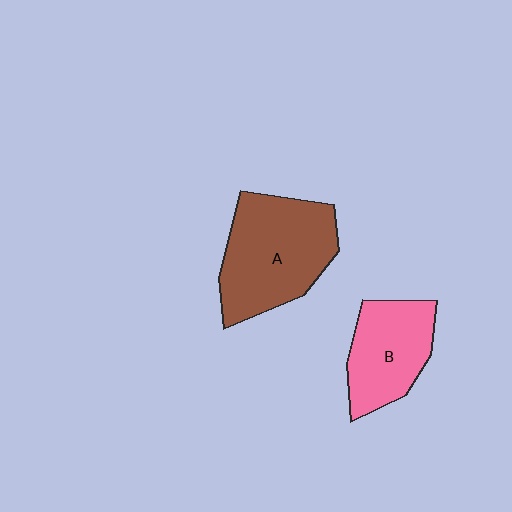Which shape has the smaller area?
Shape B (pink).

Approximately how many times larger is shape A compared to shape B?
Approximately 1.4 times.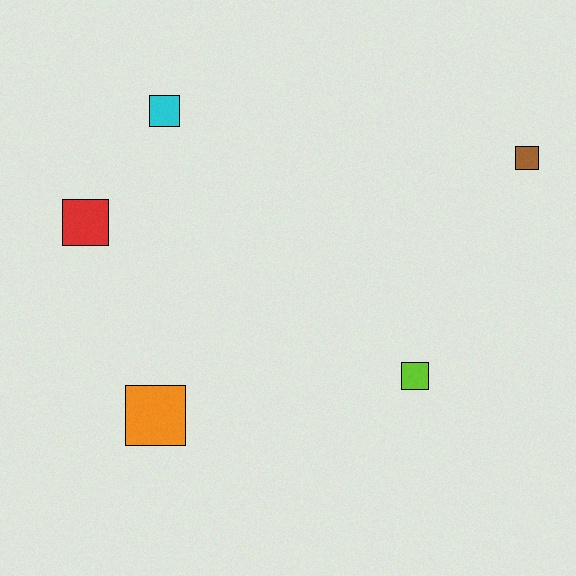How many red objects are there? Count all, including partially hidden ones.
There is 1 red object.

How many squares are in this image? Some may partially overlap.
There are 5 squares.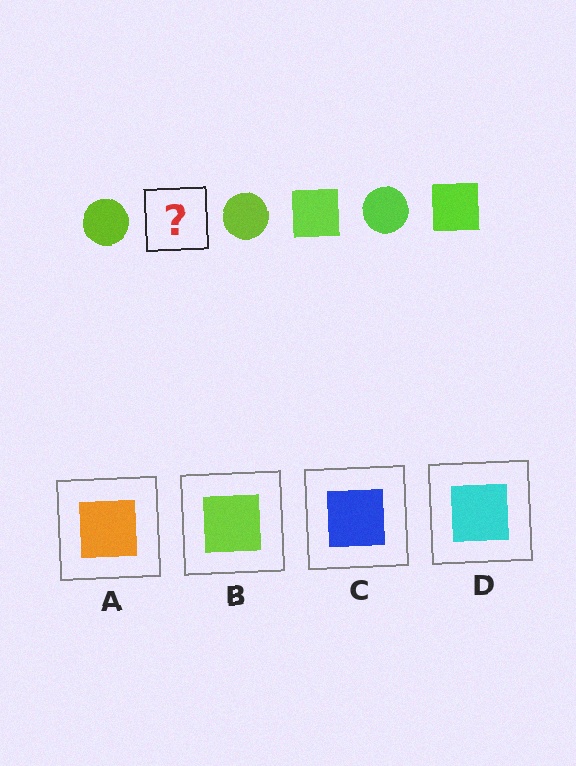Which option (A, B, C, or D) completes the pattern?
B.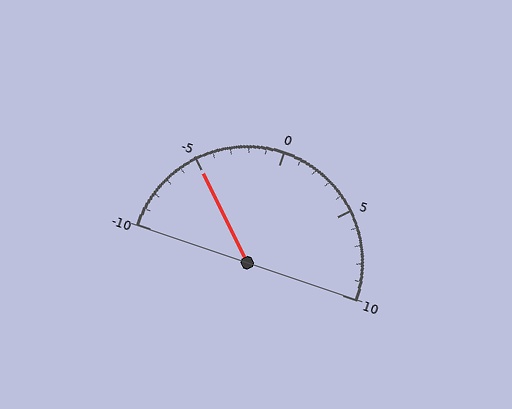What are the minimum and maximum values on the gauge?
The gauge ranges from -10 to 10.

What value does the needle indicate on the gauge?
The needle indicates approximately -5.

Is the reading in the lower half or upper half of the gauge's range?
The reading is in the lower half of the range (-10 to 10).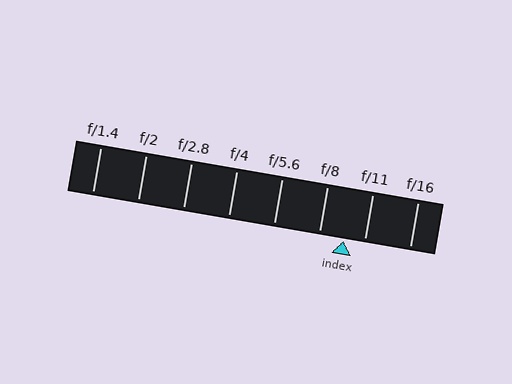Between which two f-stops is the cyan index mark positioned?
The index mark is between f/8 and f/11.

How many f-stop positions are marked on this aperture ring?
There are 8 f-stop positions marked.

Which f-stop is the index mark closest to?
The index mark is closest to f/11.